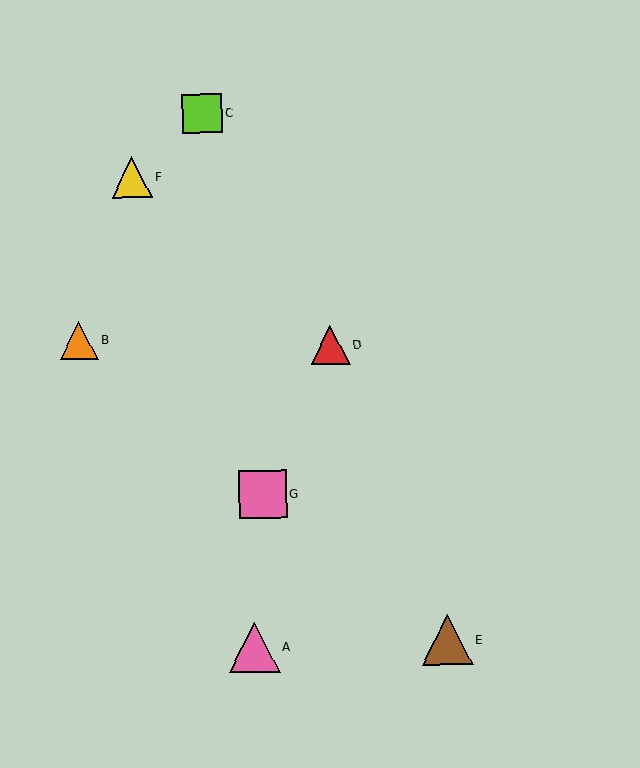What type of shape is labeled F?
Shape F is a yellow triangle.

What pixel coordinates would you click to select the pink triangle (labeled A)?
Click at (254, 648) to select the pink triangle A.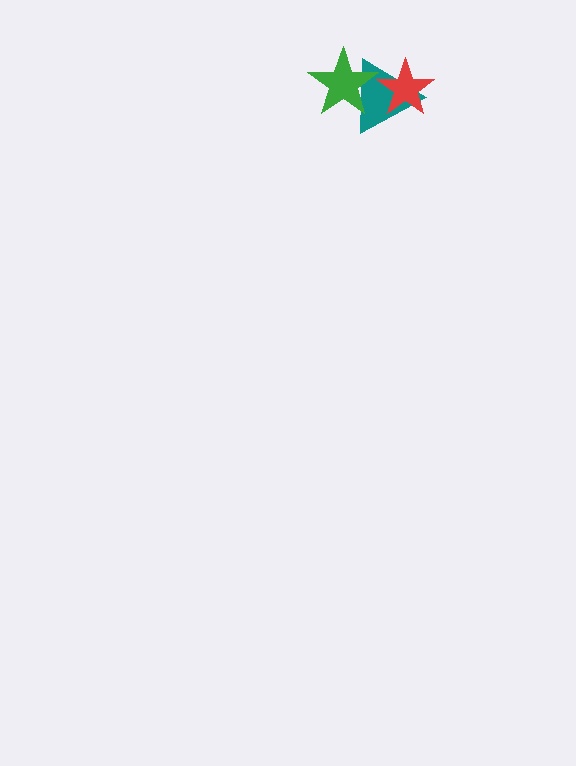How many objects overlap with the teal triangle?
2 objects overlap with the teal triangle.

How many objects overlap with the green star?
1 object overlaps with the green star.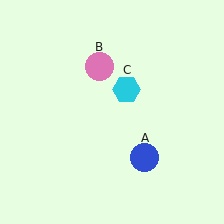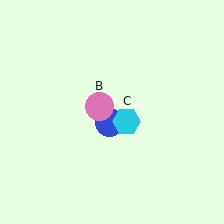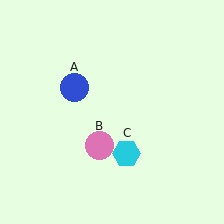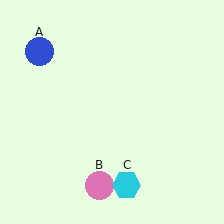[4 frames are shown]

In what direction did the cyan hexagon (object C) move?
The cyan hexagon (object C) moved down.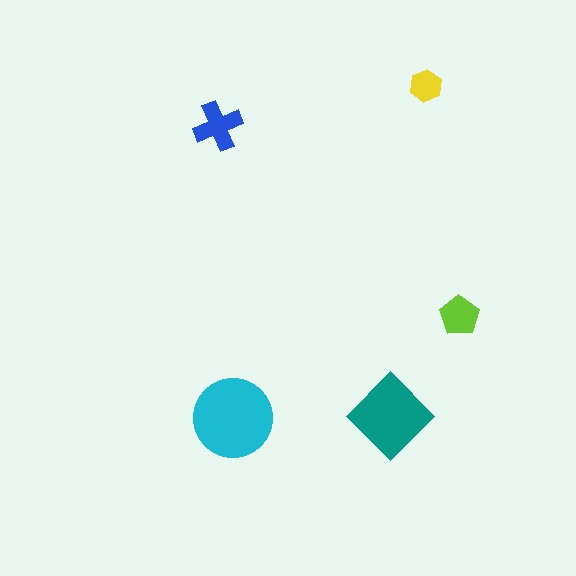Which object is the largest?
The cyan circle.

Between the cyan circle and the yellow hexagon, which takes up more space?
The cyan circle.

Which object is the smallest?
The yellow hexagon.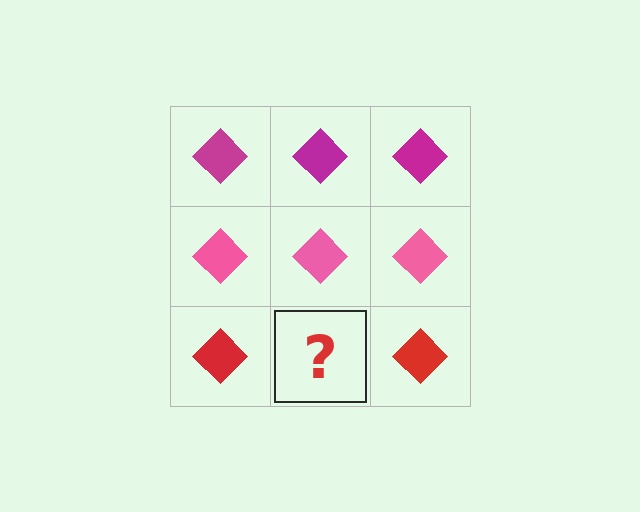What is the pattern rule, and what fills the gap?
The rule is that each row has a consistent color. The gap should be filled with a red diamond.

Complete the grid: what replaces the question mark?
The question mark should be replaced with a red diamond.